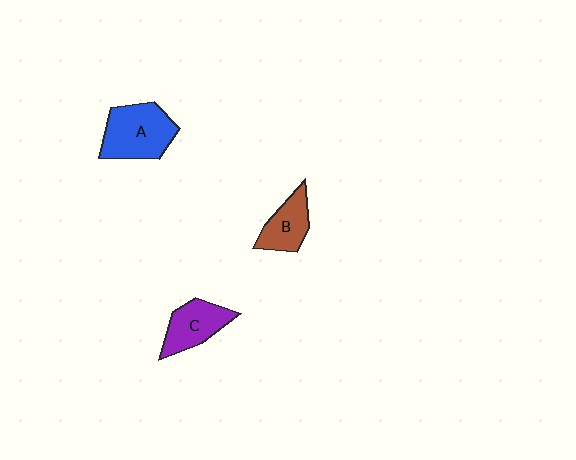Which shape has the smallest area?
Shape B (brown).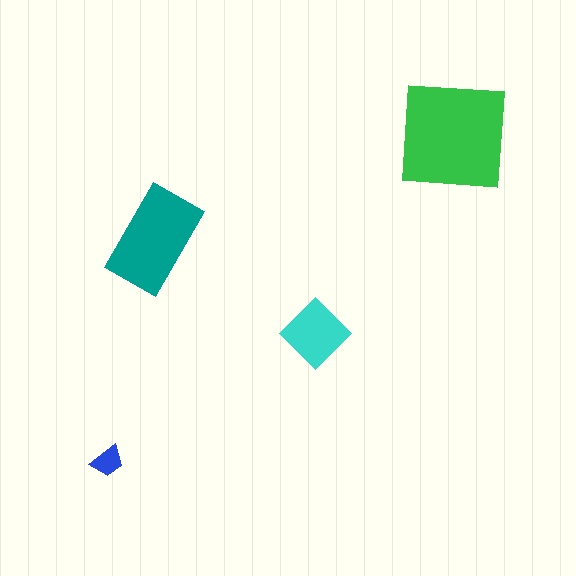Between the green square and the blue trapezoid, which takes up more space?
The green square.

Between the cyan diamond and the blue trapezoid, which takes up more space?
The cyan diamond.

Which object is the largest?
The green square.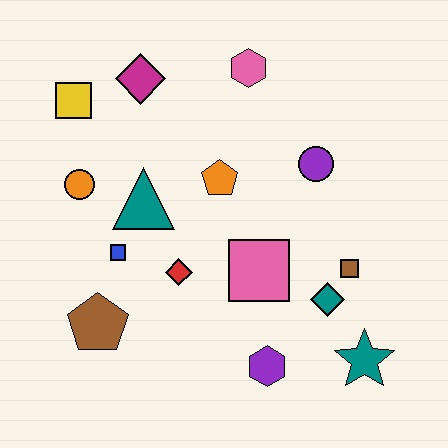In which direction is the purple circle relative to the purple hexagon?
The purple circle is above the purple hexagon.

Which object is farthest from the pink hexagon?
The teal star is farthest from the pink hexagon.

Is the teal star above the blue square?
No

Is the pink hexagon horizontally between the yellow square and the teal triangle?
No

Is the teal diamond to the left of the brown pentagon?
No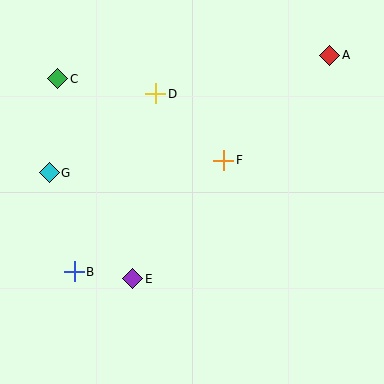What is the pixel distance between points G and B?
The distance between G and B is 102 pixels.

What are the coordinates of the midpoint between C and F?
The midpoint between C and F is at (141, 119).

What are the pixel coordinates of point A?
Point A is at (330, 55).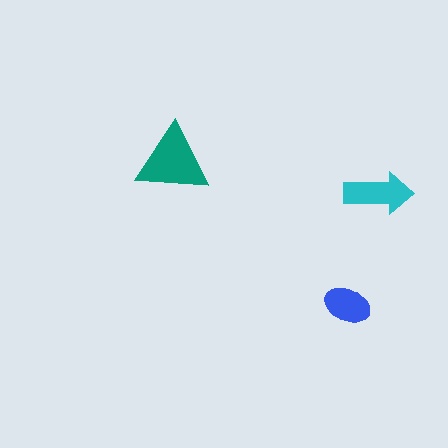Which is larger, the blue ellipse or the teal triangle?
The teal triangle.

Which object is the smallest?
The blue ellipse.